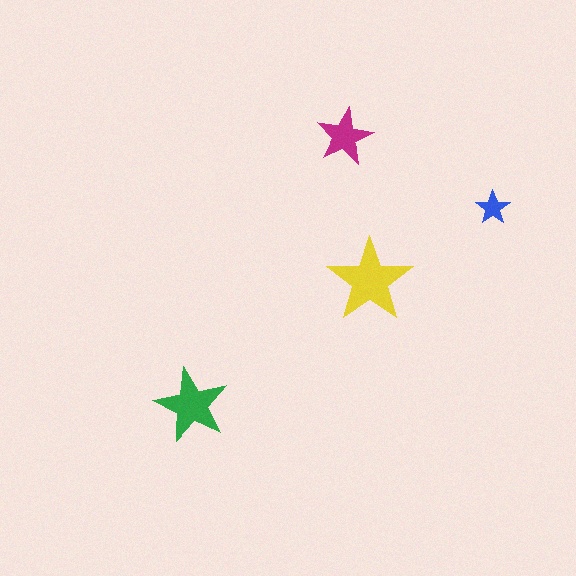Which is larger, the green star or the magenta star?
The green one.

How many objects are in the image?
There are 4 objects in the image.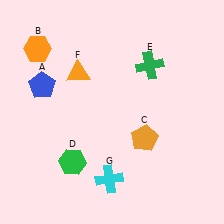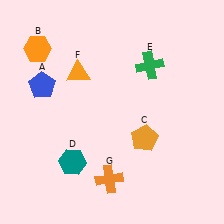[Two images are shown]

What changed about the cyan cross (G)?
In Image 1, G is cyan. In Image 2, it changed to orange.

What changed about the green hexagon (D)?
In Image 1, D is green. In Image 2, it changed to teal.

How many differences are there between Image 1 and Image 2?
There are 2 differences between the two images.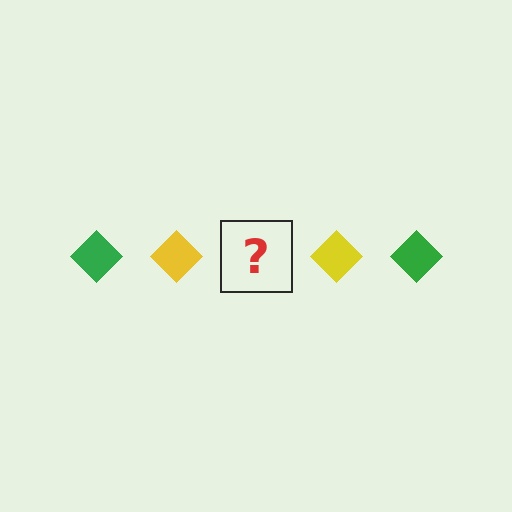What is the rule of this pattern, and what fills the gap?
The rule is that the pattern cycles through green, yellow diamonds. The gap should be filled with a green diamond.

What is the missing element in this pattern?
The missing element is a green diamond.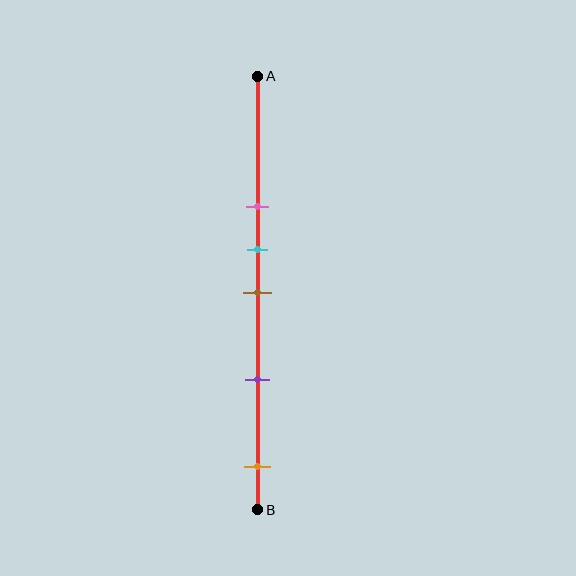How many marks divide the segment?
There are 5 marks dividing the segment.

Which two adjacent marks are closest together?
The cyan and brown marks are the closest adjacent pair.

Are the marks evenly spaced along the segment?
No, the marks are not evenly spaced.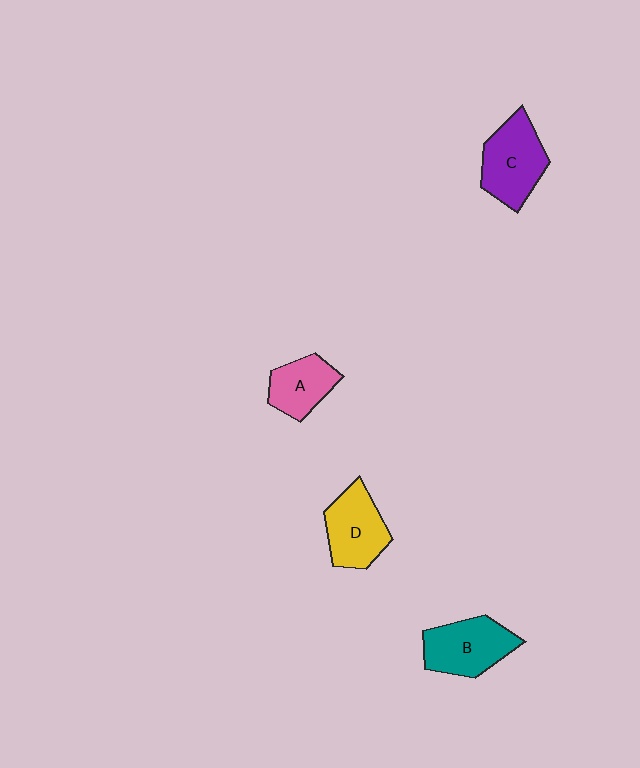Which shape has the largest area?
Shape C (purple).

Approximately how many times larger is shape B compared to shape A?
Approximately 1.4 times.